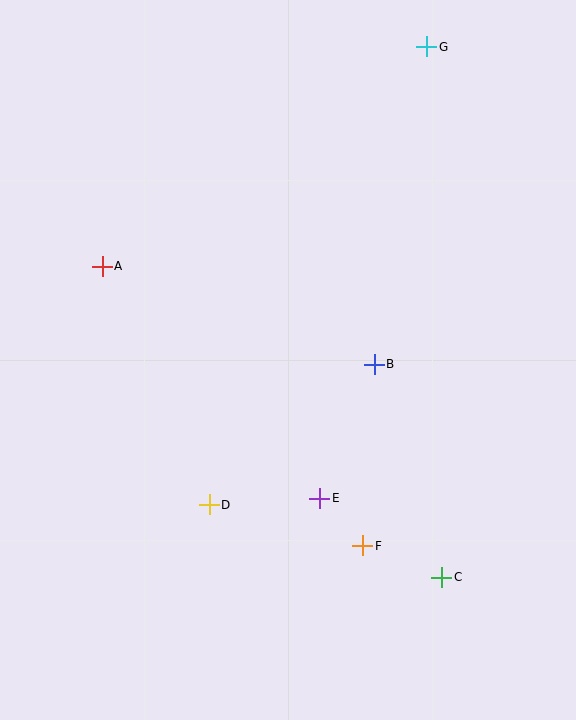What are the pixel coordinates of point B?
Point B is at (374, 364).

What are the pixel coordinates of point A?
Point A is at (102, 266).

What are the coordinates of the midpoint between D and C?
The midpoint between D and C is at (325, 541).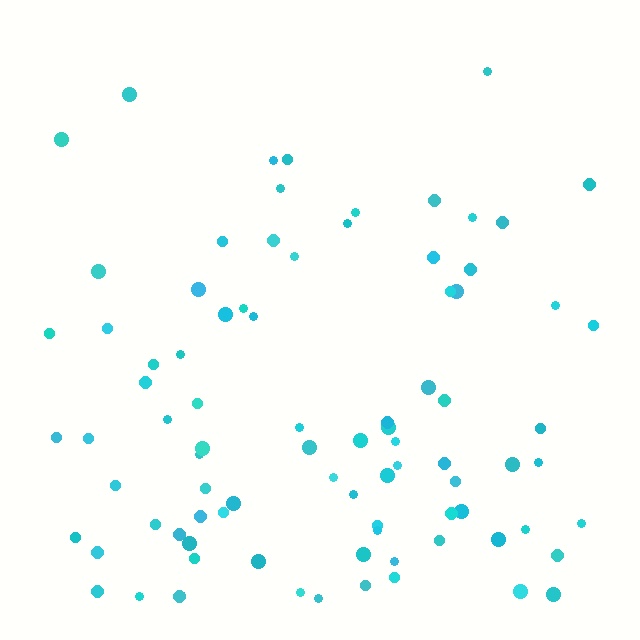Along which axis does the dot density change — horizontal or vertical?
Vertical.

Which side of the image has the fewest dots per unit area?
The top.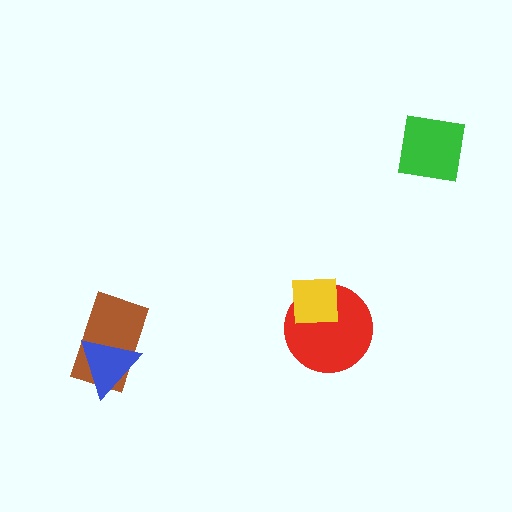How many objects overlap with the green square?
0 objects overlap with the green square.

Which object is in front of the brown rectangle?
The blue triangle is in front of the brown rectangle.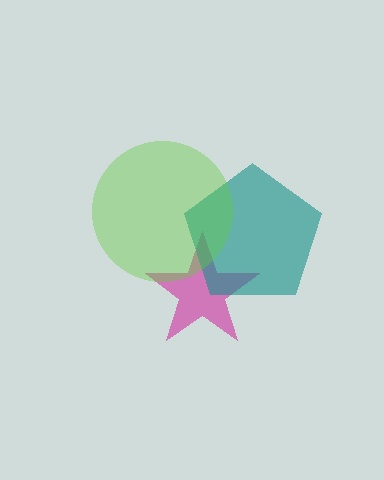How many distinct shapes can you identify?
There are 3 distinct shapes: a magenta star, a teal pentagon, a lime circle.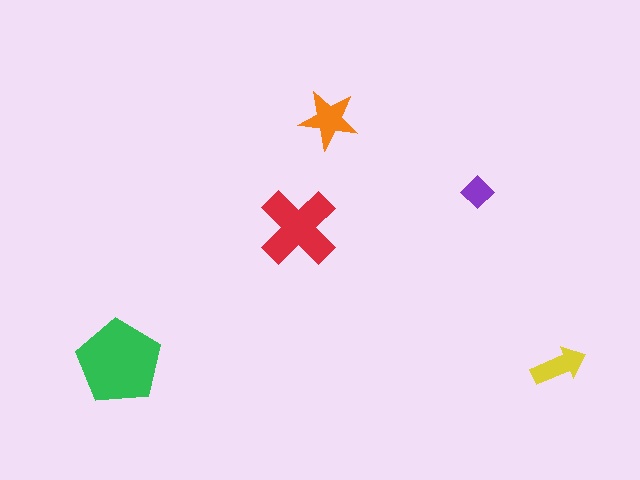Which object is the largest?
The green pentagon.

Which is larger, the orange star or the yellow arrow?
The orange star.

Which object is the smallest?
The purple diamond.